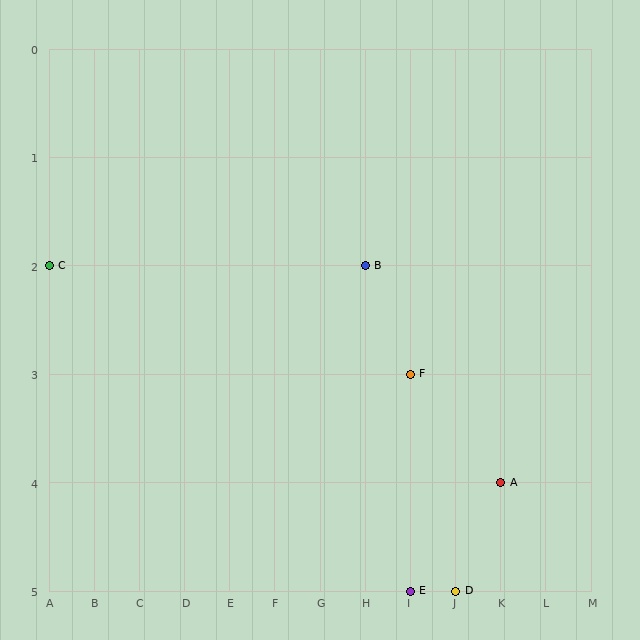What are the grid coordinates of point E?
Point E is at grid coordinates (I, 5).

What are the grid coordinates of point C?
Point C is at grid coordinates (A, 2).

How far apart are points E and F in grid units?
Points E and F are 2 rows apart.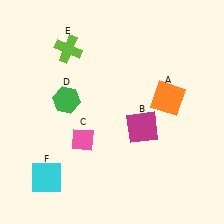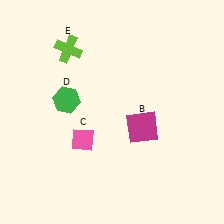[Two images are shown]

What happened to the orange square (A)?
The orange square (A) was removed in Image 2. It was in the top-right area of Image 1.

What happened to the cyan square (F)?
The cyan square (F) was removed in Image 2. It was in the bottom-left area of Image 1.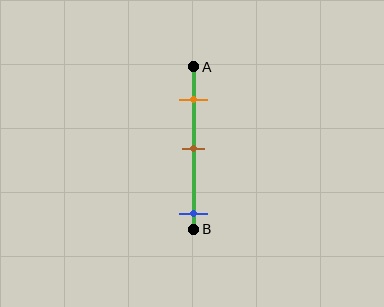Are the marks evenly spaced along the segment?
No, the marks are not evenly spaced.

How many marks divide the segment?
There are 3 marks dividing the segment.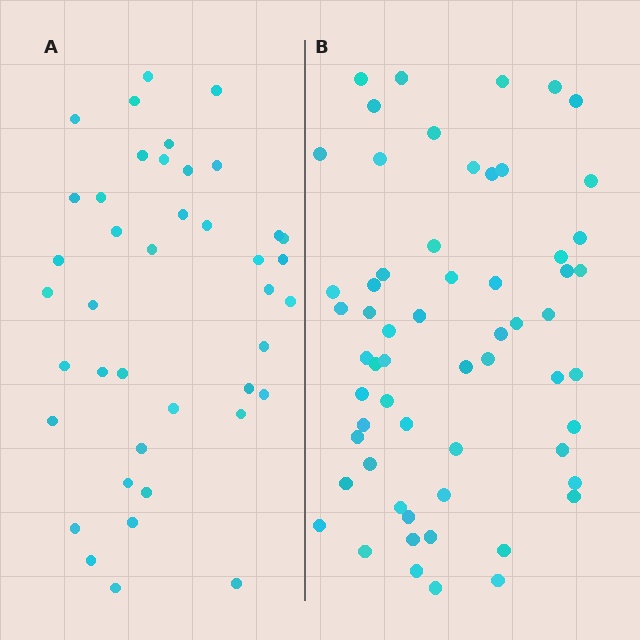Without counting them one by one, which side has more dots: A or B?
Region B (the right region) has more dots.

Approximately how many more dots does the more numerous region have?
Region B has approximately 20 more dots than region A.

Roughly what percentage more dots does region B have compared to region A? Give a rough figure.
About 45% more.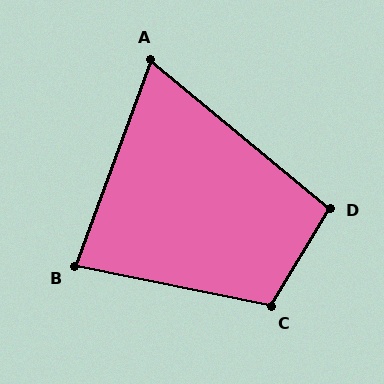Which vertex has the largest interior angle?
C, at approximately 110 degrees.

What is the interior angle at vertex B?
Approximately 81 degrees (acute).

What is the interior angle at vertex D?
Approximately 99 degrees (obtuse).